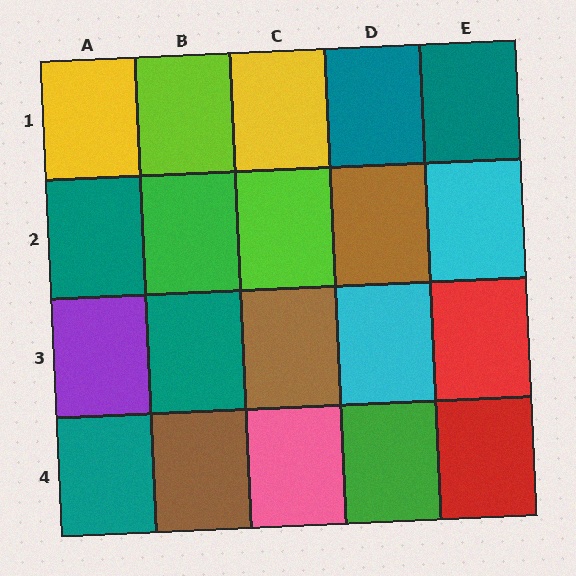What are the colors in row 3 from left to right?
Purple, teal, brown, cyan, red.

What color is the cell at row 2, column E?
Cyan.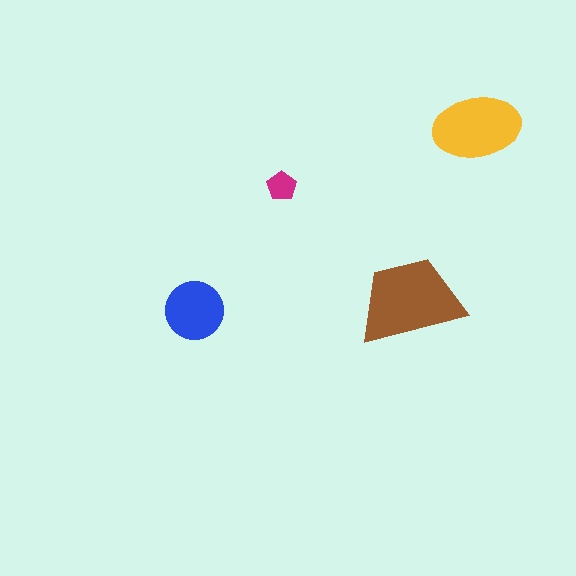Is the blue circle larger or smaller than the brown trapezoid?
Smaller.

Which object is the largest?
The brown trapezoid.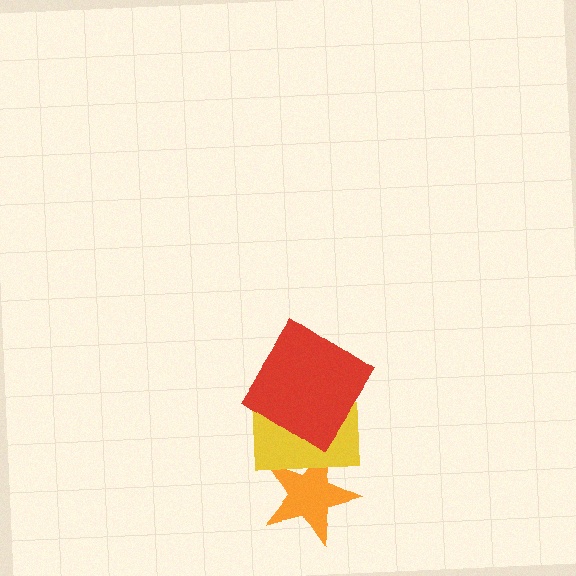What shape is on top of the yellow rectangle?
The red diamond is on top of the yellow rectangle.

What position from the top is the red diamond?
The red diamond is 1st from the top.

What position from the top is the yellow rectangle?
The yellow rectangle is 2nd from the top.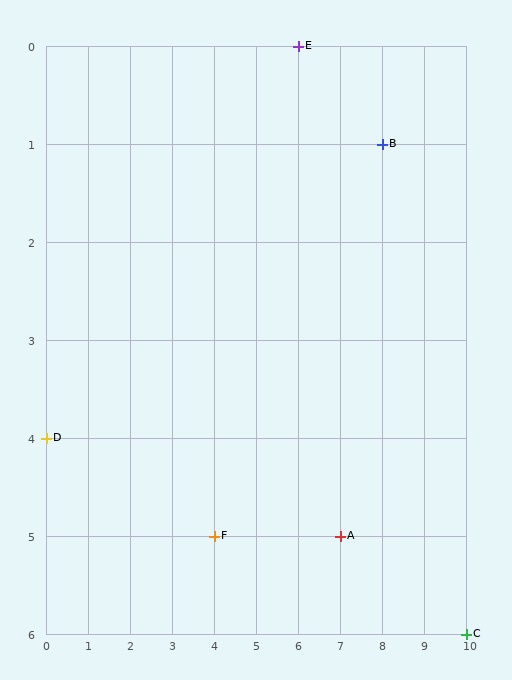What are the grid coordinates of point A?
Point A is at grid coordinates (7, 5).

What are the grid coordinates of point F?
Point F is at grid coordinates (4, 5).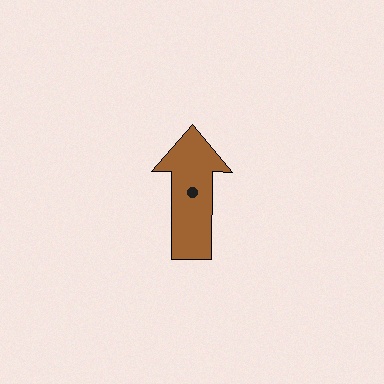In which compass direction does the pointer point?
North.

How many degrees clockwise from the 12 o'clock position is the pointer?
Approximately 0 degrees.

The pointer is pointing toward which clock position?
Roughly 12 o'clock.